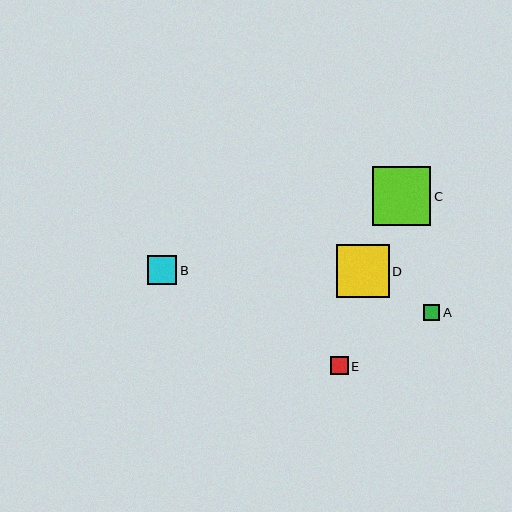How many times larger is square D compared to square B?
Square D is approximately 1.8 times the size of square B.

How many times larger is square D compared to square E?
Square D is approximately 2.9 times the size of square E.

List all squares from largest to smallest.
From largest to smallest: C, D, B, E, A.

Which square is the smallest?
Square A is the smallest with a size of approximately 16 pixels.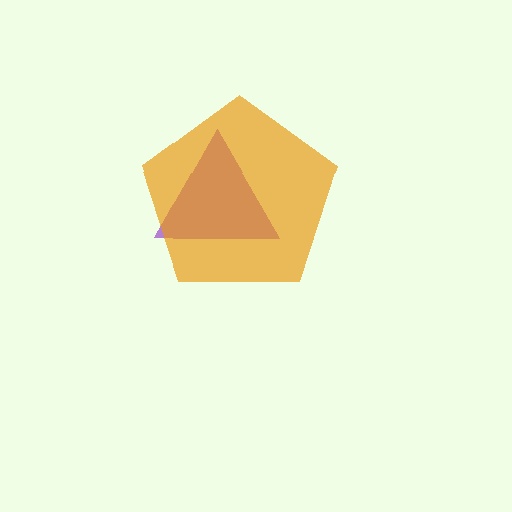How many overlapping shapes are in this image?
There are 2 overlapping shapes in the image.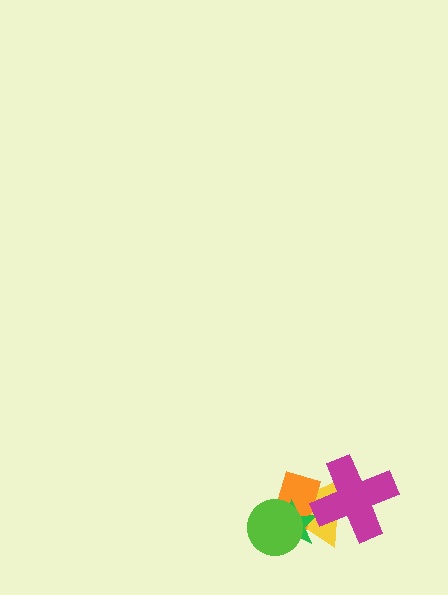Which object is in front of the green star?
The lime circle is in front of the green star.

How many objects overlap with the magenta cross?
2 objects overlap with the magenta cross.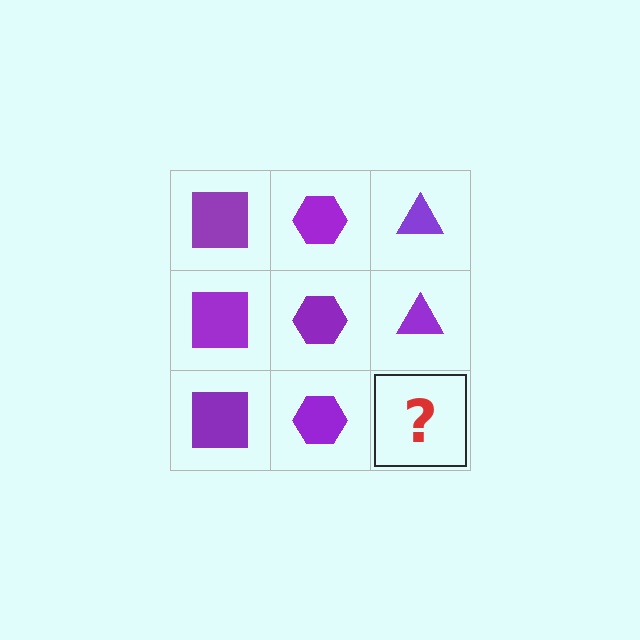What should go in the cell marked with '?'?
The missing cell should contain a purple triangle.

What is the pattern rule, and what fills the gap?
The rule is that each column has a consistent shape. The gap should be filled with a purple triangle.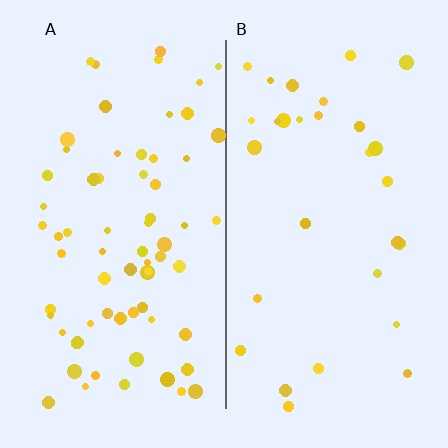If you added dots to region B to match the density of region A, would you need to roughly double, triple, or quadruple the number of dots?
Approximately double.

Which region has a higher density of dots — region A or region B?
A (the left).